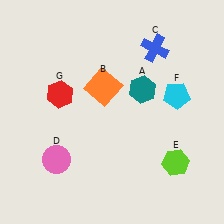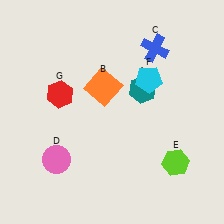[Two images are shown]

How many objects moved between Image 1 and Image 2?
1 object moved between the two images.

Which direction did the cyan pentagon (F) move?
The cyan pentagon (F) moved left.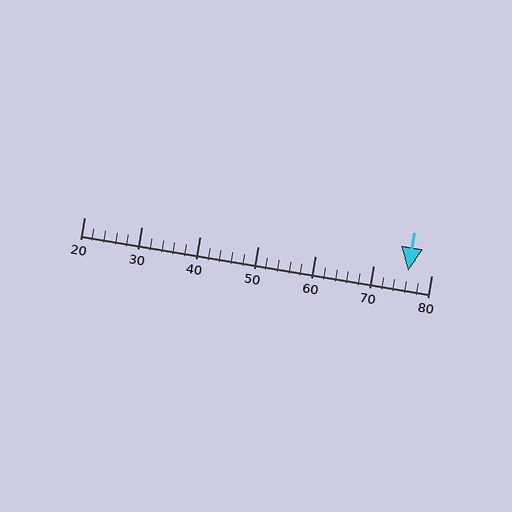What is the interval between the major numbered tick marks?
The major tick marks are spaced 10 units apart.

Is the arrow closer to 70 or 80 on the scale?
The arrow is closer to 80.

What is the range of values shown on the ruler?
The ruler shows values from 20 to 80.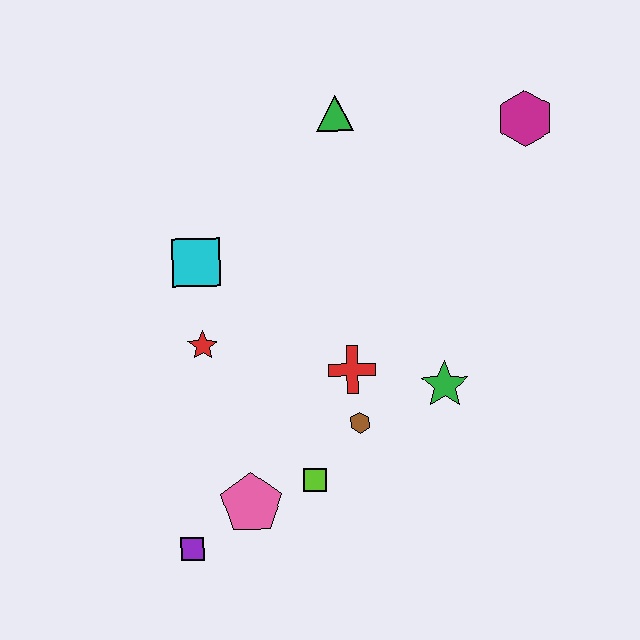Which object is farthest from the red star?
The magenta hexagon is farthest from the red star.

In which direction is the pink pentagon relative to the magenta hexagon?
The pink pentagon is below the magenta hexagon.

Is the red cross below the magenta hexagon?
Yes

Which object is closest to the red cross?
The brown hexagon is closest to the red cross.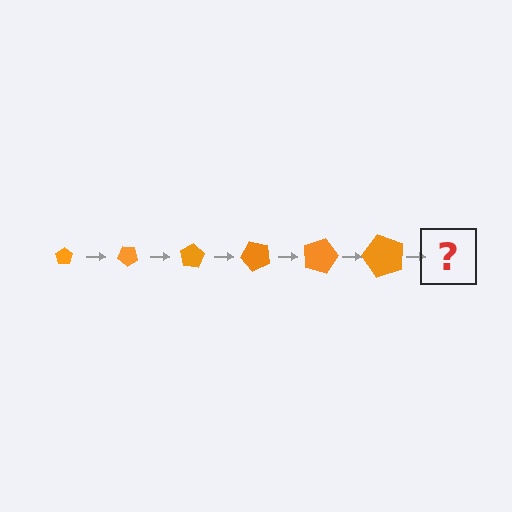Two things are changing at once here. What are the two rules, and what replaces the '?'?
The two rules are that the pentagon grows larger each step and it rotates 40 degrees each step. The '?' should be a pentagon, larger than the previous one and rotated 240 degrees from the start.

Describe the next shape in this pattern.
It should be a pentagon, larger than the previous one and rotated 240 degrees from the start.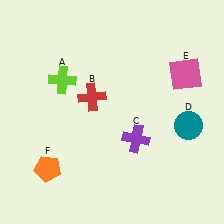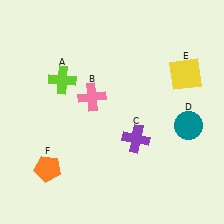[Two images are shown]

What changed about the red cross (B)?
In Image 1, B is red. In Image 2, it changed to pink.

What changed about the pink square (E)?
In Image 1, E is pink. In Image 2, it changed to yellow.